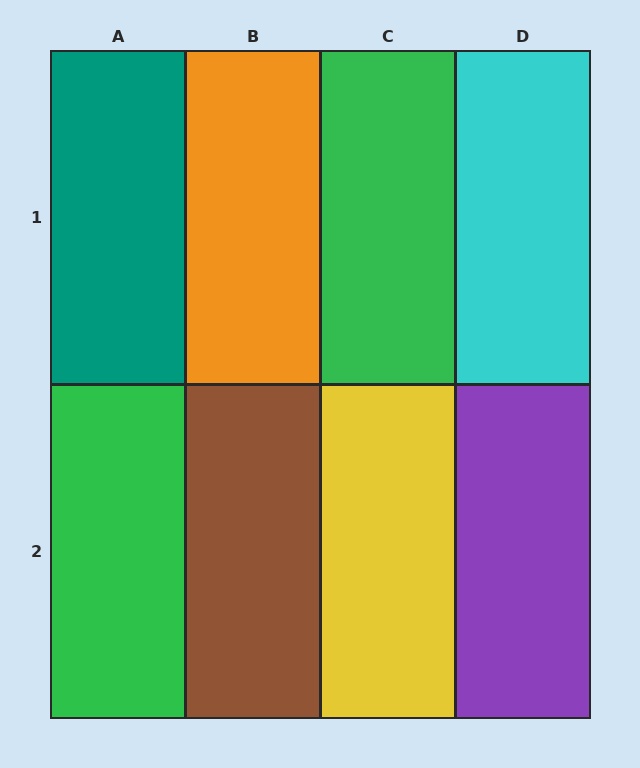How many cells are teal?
1 cell is teal.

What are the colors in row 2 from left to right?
Green, brown, yellow, purple.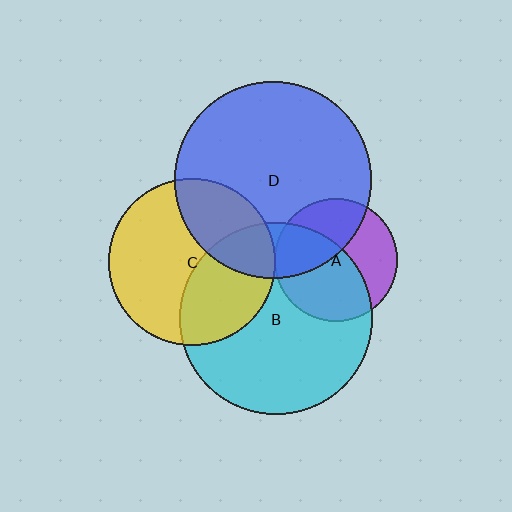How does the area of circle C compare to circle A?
Approximately 1.8 times.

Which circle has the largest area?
Circle D (blue).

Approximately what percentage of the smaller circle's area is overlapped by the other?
Approximately 5%.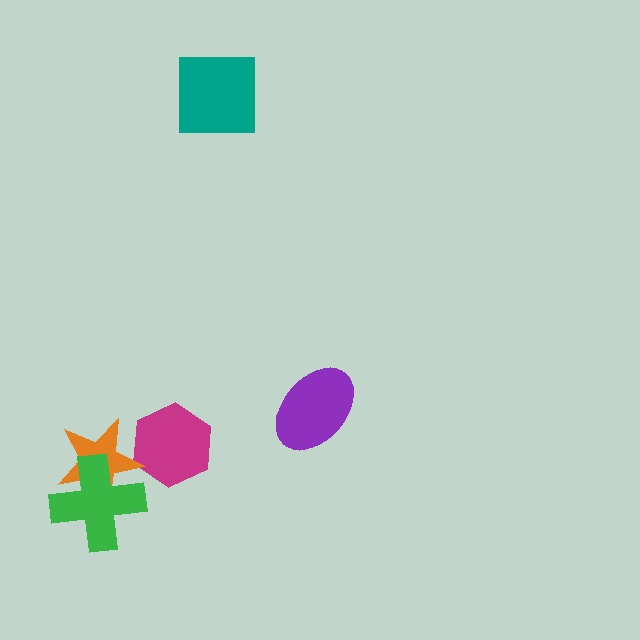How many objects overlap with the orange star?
2 objects overlap with the orange star.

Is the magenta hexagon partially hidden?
Yes, it is partially covered by another shape.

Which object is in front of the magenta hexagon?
The orange star is in front of the magenta hexagon.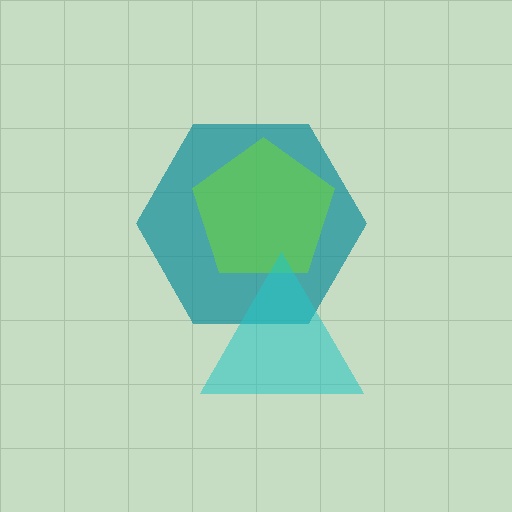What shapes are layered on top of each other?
The layered shapes are: a teal hexagon, a lime pentagon, a cyan triangle.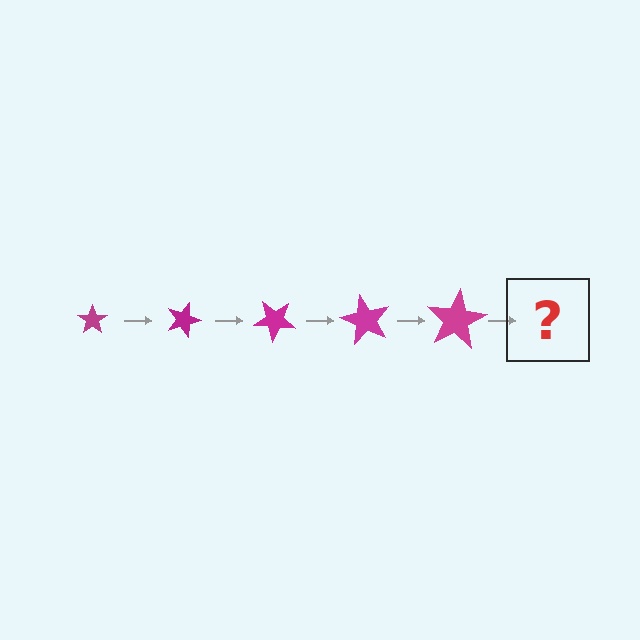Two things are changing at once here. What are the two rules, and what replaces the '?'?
The two rules are that the star grows larger each step and it rotates 20 degrees each step. The '?' should be a star, larger than the previous one and rotated 100 degrees from the start.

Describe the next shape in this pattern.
It should be a star, larger than the previous one and rotated 100 degrees from the start.